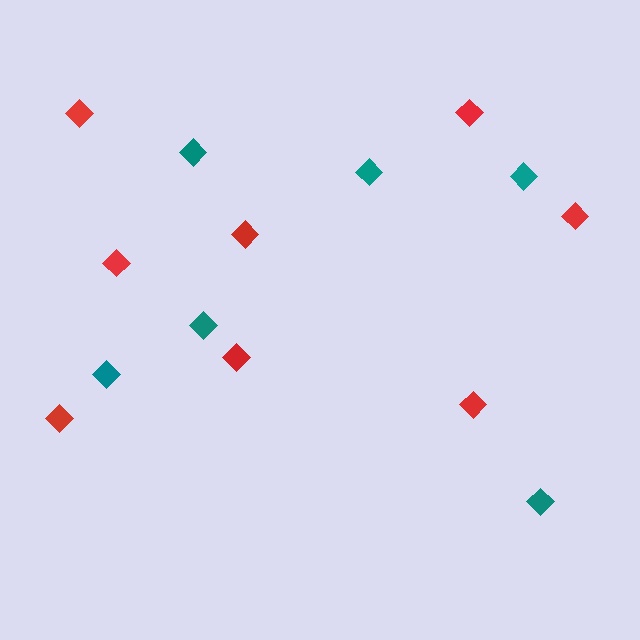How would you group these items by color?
There are 2 groups: one group of teal diamonds (6) and one group of red diamonds (8).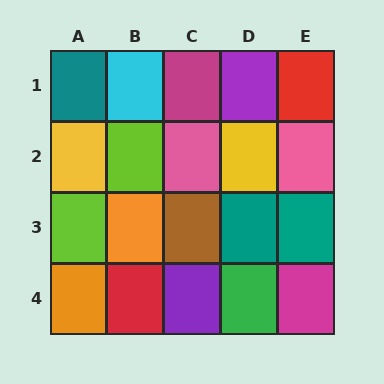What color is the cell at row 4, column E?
Magenta.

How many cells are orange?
2 cells are orange.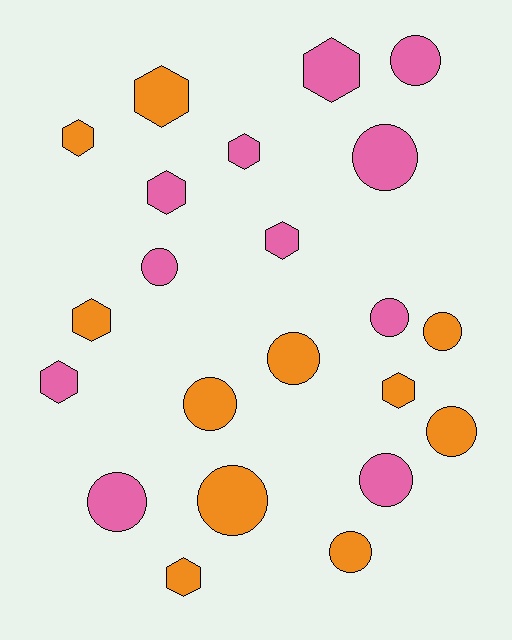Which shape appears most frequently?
Circle, with 12 objects.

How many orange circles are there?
There are 6 orange circles.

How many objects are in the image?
There are 22 objects.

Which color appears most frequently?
Pink, with 11 objects.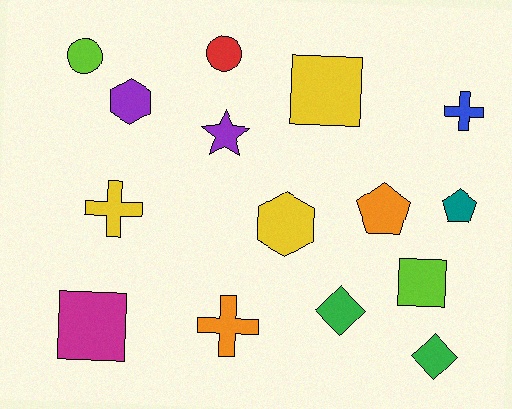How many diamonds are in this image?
There are 2 diamonds.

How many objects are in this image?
There are 15 objects.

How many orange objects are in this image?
There are 2 orange objects.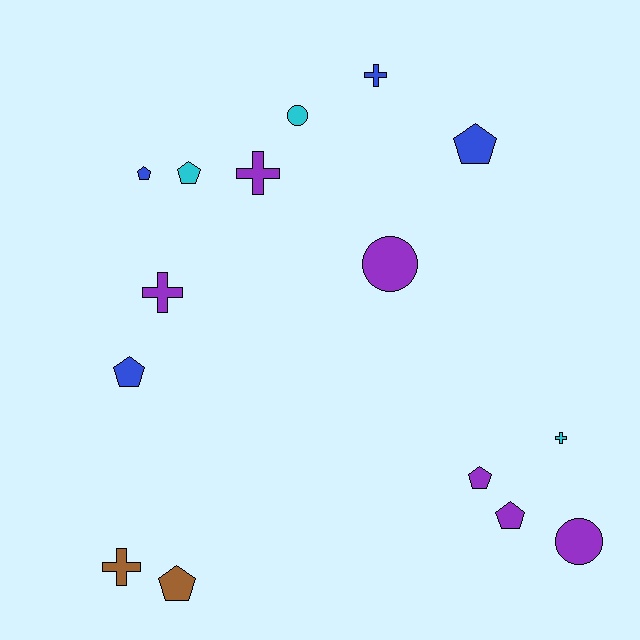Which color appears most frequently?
Purple, with 6 objects.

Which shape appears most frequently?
Pentagon, with 7 objects.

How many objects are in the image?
There are 15 objects.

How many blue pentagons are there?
There are 3 blue pentagons.